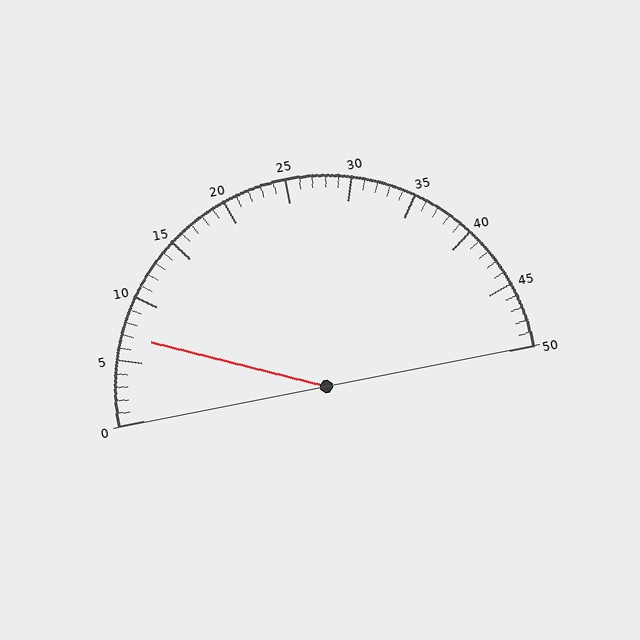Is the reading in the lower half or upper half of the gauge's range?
The reading is in the lower half of the range (0 to 50).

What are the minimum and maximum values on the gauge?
The gauge ranges from 0 to 50.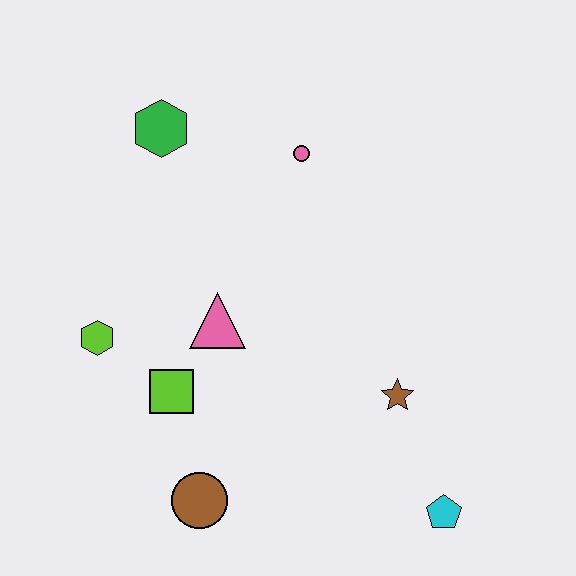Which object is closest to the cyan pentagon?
The brown star is closest to the cyan pentagon.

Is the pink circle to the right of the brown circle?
Yes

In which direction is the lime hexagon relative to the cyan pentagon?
The lime hexagon is to the left of the cyan pentagon.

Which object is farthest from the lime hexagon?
The cyan pentagon is farthest from the lime hexagon.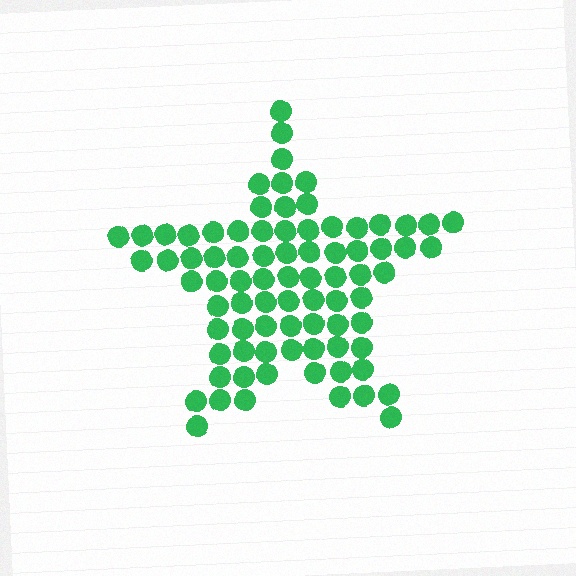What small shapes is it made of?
It is made of small circles.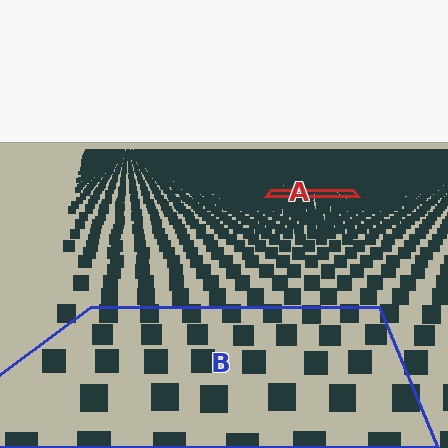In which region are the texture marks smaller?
The texture marks are smaller in region A, because it is farther away.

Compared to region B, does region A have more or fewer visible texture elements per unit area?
Region A has more texture elements per unit area — they are packed more densely because it is farther away.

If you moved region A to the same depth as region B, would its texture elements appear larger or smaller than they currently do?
They would appear larger. At a closer depth, the same texture elements are projected at a bigger on-screen size.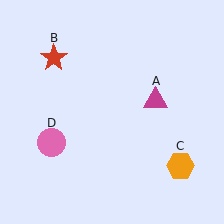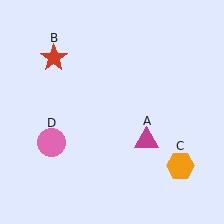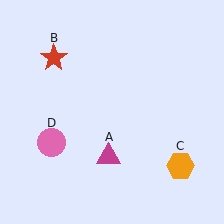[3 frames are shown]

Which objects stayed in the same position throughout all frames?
Red star (object B) and orange hexagon (object C) and pink circle (object D) remained stationary.